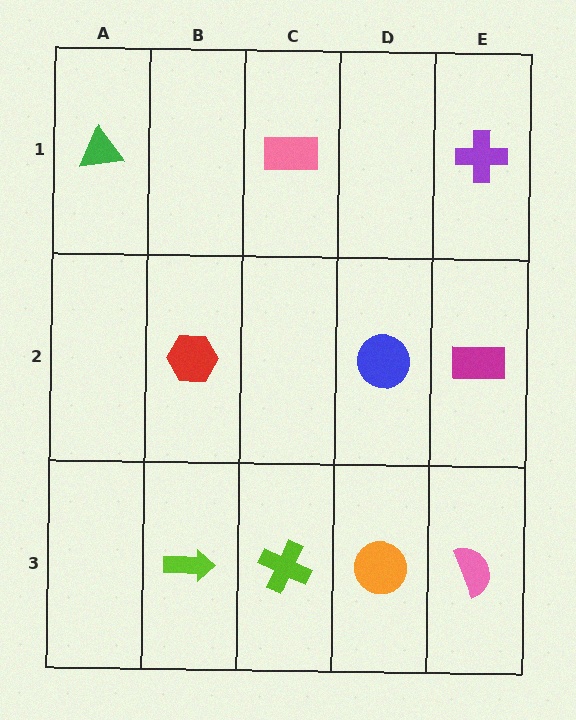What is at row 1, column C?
A pink rectangle.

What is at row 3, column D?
An orange circle.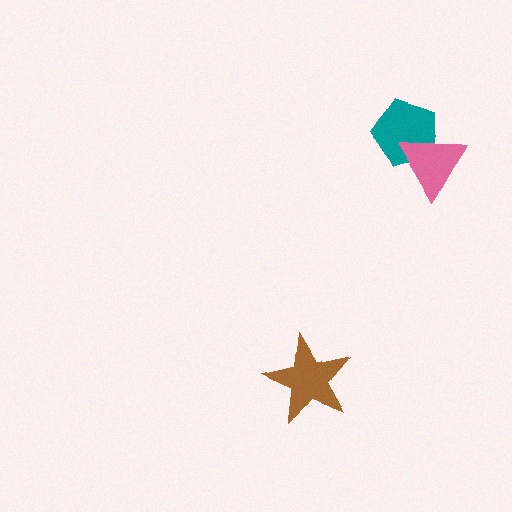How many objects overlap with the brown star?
0 objects overlap with the brown star.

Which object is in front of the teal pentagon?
The pink triangle is in front of the teal pentagon.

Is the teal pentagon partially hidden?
Yes, it is partially covered by another shape.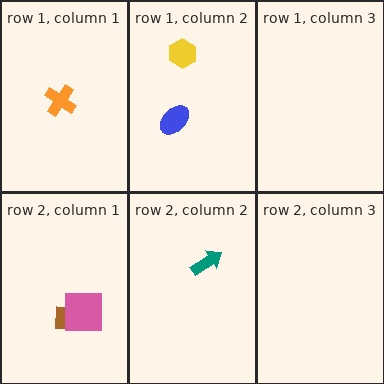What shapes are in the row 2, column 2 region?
The teal arrow.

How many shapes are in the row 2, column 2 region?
1.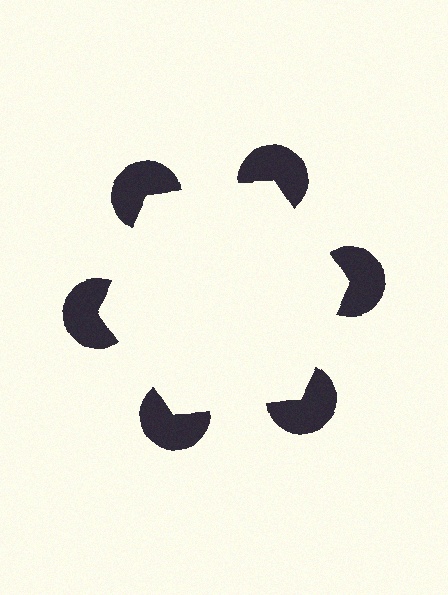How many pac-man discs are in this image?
There are 6 — one at each vertex of the illusory hexagon.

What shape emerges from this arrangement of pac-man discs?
An illusory hexagon — its edges are inferred from the aligned wedge cuts in the pac-man discs, not physically drawn.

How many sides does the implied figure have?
6 sides.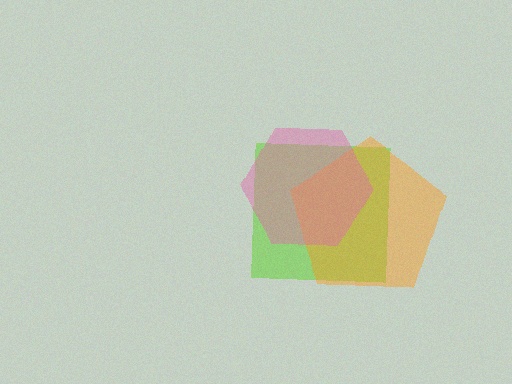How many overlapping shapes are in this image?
There are 3 overlapping shapes in the image.